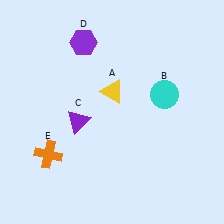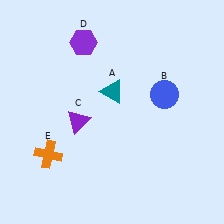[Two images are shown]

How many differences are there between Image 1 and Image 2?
There are 2 differences between the two images.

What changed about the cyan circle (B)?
In Image 1, B is cyan. In Image 2, it changed to blue.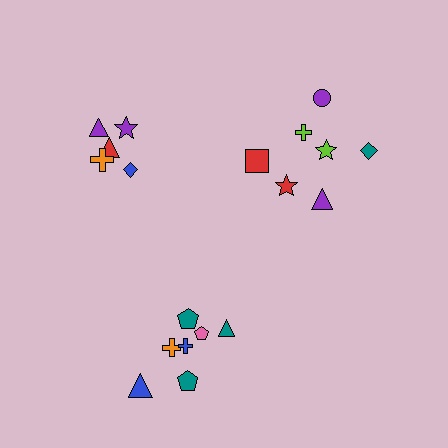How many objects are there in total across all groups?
There are 19 objects.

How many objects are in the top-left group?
There are 5 objects.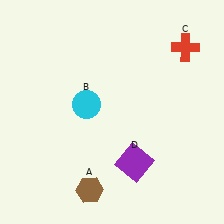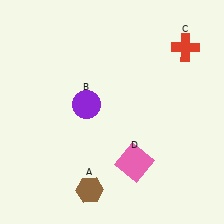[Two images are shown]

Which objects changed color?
B changed from cyan to purple. D changed from purple to pink.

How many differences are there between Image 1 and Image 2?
There are 2 differences between the two images.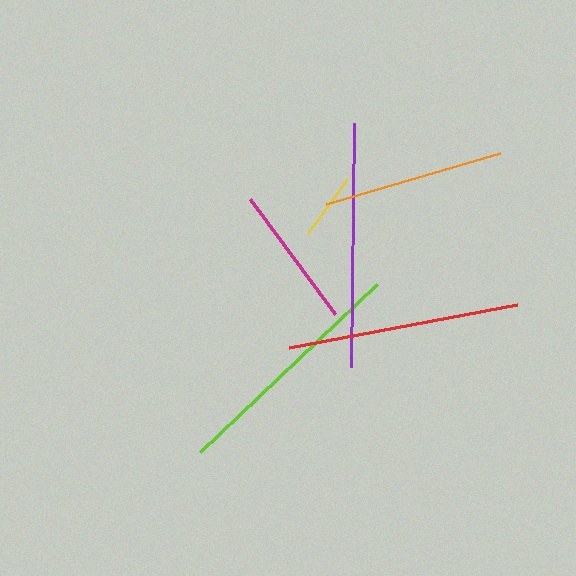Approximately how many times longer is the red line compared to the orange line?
The red line is approximately 1.3 times the length of the orange line.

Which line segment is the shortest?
The yellow line is the shortest at approximately 68 pixels.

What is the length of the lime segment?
The lime segment is approximately 243 pixels long.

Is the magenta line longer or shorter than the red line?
The red line is longer than the magenta line.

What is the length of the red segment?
The red segment is approximately 232 pixels long.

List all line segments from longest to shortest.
From longest to shortest: purple, lime, red, orange, magenta, yellow.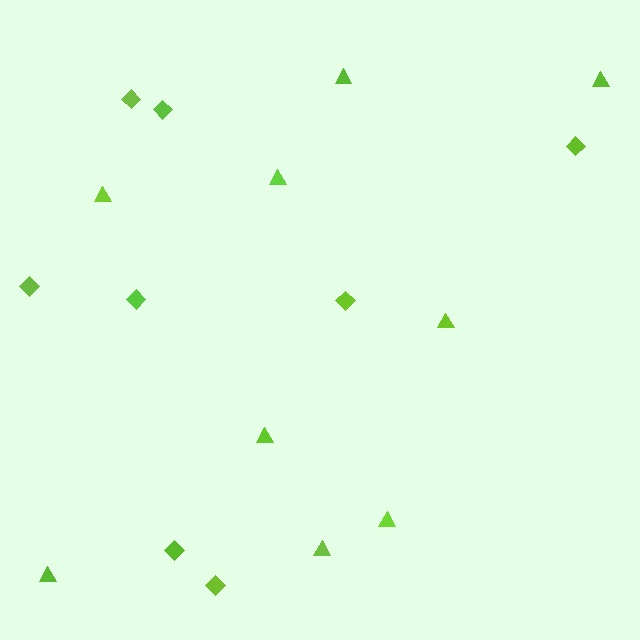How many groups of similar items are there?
There are 2 groups: one group of diamonds (8) and one group of triangles (9).